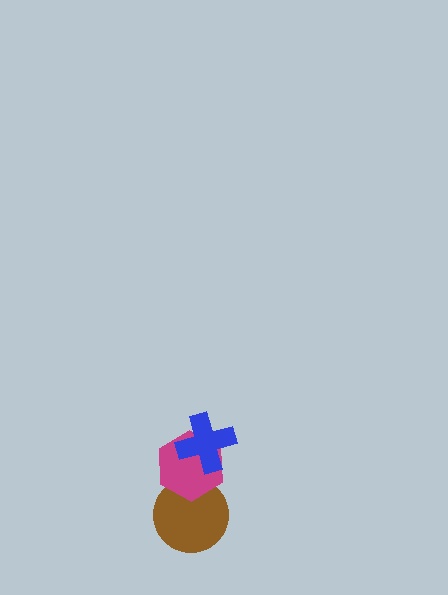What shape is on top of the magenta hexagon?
The blue cross is on top of the magenta hexagon.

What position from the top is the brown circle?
The brown circle is 3rd from the top.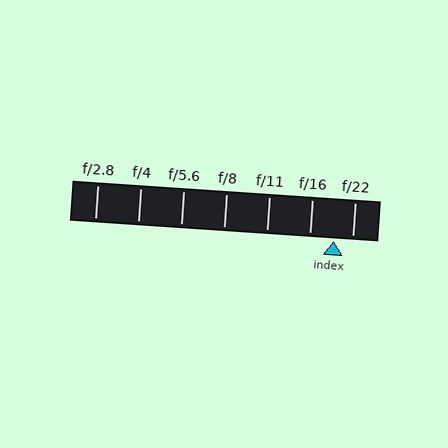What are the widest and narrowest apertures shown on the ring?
The widest aperture shown is f/2.8 and the narrowest is f/22.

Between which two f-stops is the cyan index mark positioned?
The index mark is between f/16 and f/22.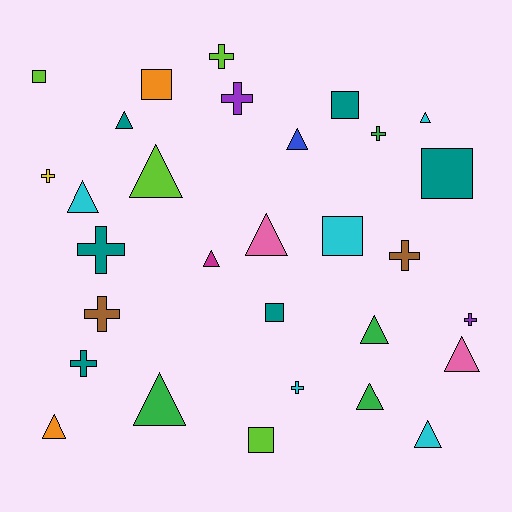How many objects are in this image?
There are 30 objects.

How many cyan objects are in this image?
There are 5 cyan objects.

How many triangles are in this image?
There are 13 triangles.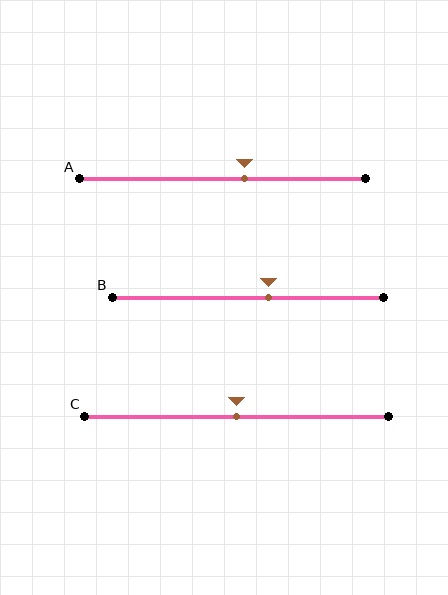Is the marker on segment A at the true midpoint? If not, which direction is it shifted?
No, the marker on segment A is shifted to the right by about 8% of the segment length.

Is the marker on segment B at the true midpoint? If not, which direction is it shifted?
No, the marker on segment B is shifted to the right by about 7% of the segment length.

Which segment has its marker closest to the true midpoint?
Segment C has its marker closest to the true midpoint.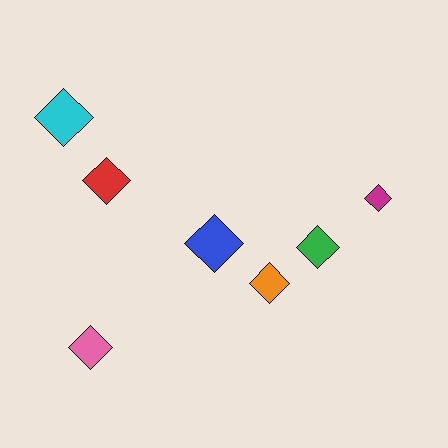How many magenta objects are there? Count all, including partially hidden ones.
There is 1 magenta object.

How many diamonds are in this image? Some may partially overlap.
There are 7 diamonds.